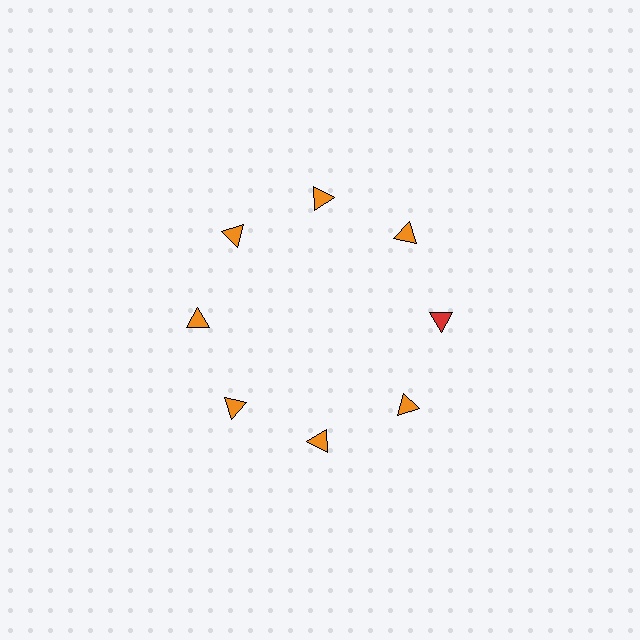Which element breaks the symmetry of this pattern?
The red triangle at roughly the 3 o'clock position breaks the symmetry. All other shapes are orange triangles.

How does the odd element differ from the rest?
It has a different color: red instead of orange.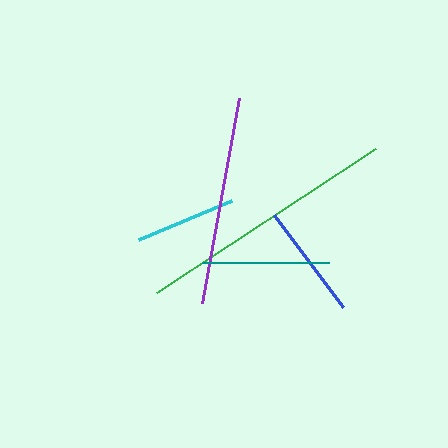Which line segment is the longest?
The green line is the longest at approximately 262 pixels.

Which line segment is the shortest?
The cyan line is the shortest at approximately 101 pixels.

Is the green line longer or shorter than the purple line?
The green line is longer than the purple line.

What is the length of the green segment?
The green segment is approximately 262 pixels long.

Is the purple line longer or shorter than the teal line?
The purple line is longer than the teal line.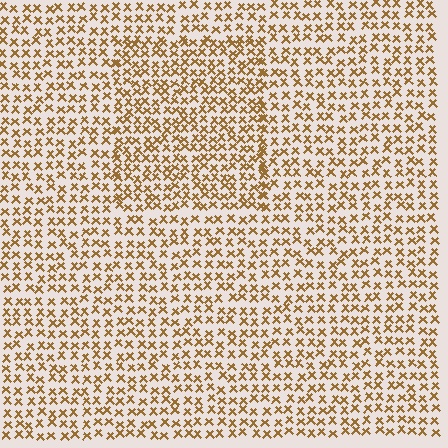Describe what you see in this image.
The image contains small brown elements arranged at two different densities. A rectangle-shaped region is visible where the elements are more densely packed than the surrounding area.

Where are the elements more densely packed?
The elements are more densely packed inside the rectangle boundary.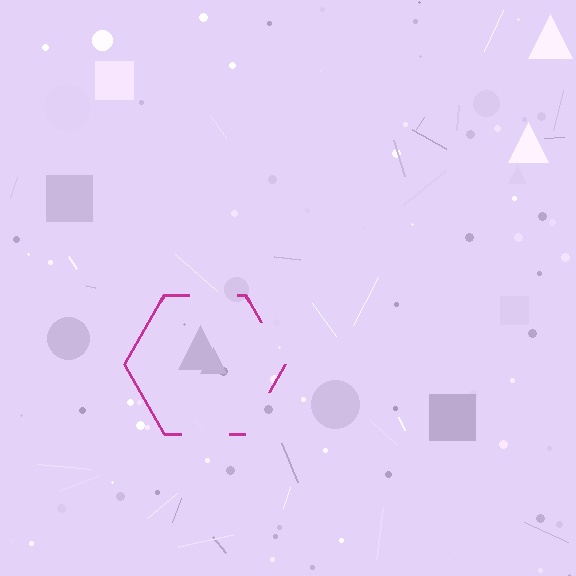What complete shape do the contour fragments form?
The contour fragments form a hexagon.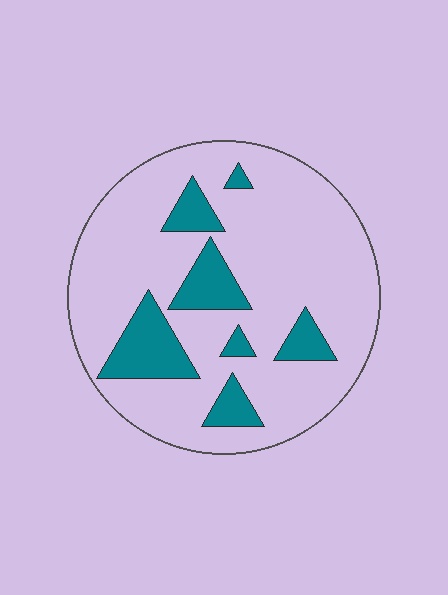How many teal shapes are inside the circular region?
7.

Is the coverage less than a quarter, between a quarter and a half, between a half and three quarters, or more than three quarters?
Less than a quarter.